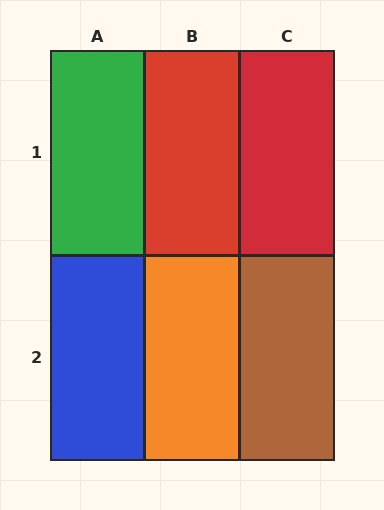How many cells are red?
2 cells are red.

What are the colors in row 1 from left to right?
Green, red, red.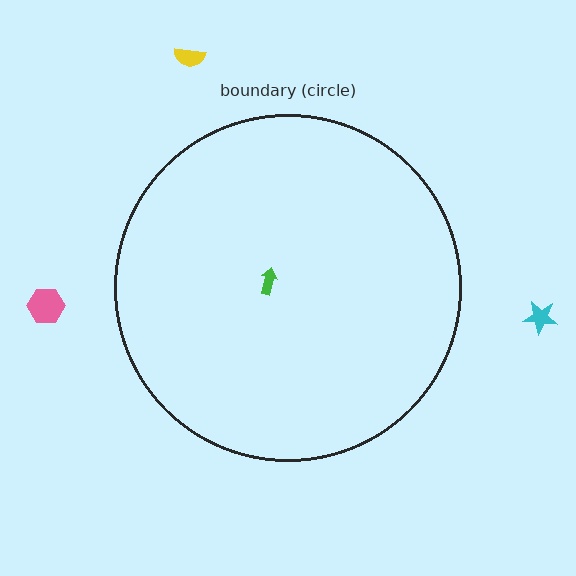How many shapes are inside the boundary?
1 inside, 3 outside.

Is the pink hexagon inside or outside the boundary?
Outside.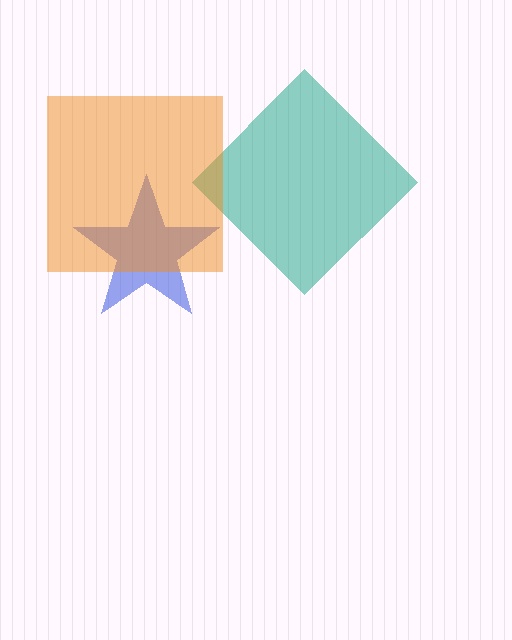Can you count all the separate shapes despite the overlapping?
Yes, there are 3 separate shapes.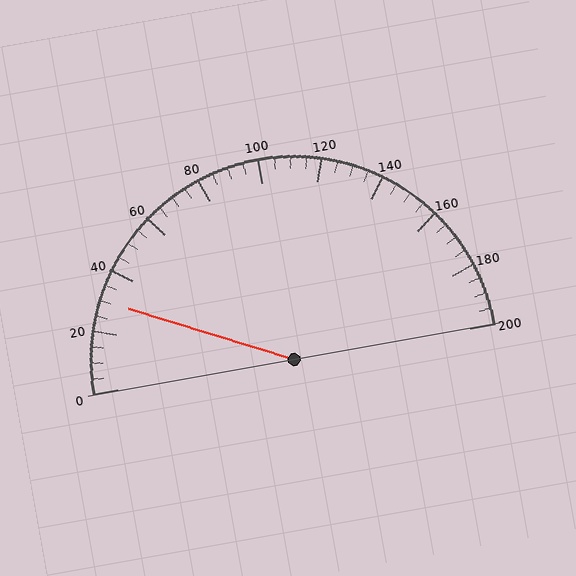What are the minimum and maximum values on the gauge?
The gauge ranges from 0 to 200.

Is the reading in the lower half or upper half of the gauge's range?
The reading is in the lower half of the range (0 to 200).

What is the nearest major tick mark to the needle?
The nearest major tick mark is 40.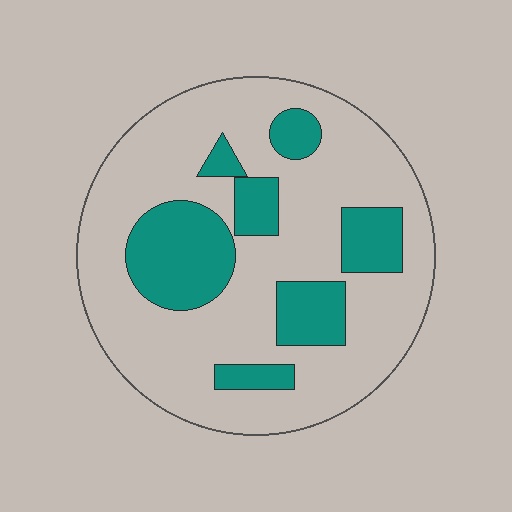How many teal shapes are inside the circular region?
7.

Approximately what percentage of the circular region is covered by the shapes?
Approximately 25%.